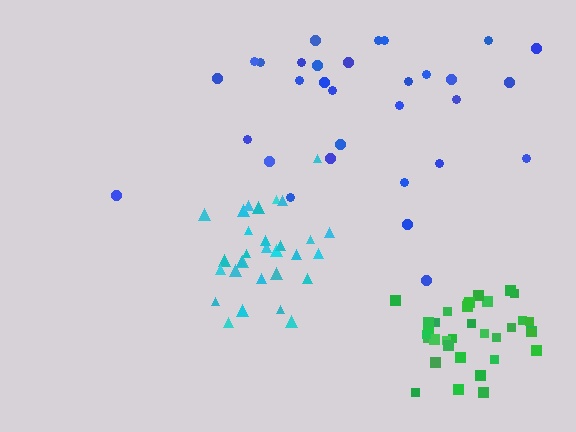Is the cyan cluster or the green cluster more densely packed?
Green.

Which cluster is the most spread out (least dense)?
Blue.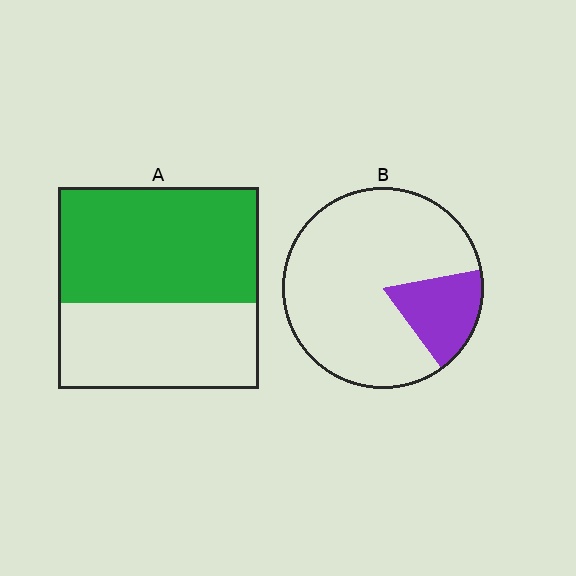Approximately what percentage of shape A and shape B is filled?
A is approximately 55% and B is approximately 20%.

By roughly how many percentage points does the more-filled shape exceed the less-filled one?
By roughly 40 percentage points (A over B).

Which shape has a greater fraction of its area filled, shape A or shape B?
Shape A.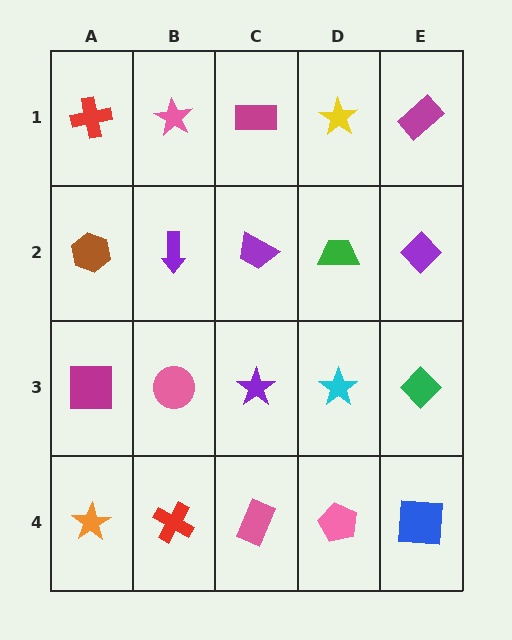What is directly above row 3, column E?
A purple diamond.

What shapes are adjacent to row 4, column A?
A magenta square (row 3, column A), a red cross (row 4, column B).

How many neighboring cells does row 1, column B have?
3.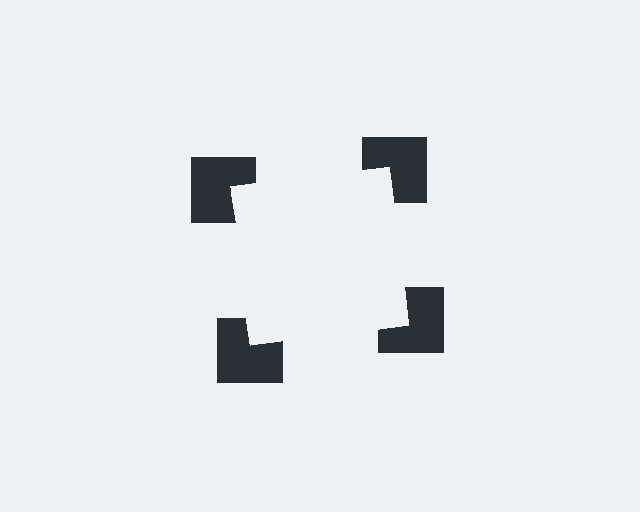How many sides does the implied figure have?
4 sides.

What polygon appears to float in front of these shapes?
An illusory square — its edges are inferred from the aligned wedge cuts in the notched squares, not physically drawn.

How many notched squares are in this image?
There are 4 — one at each vertex of the illusory square.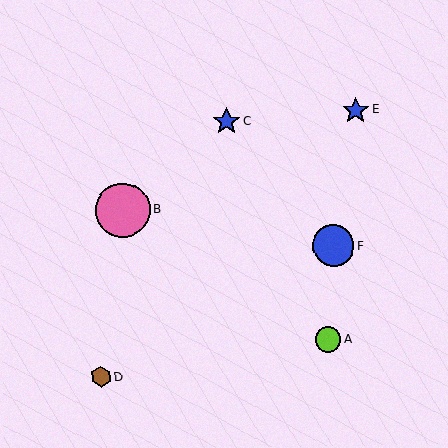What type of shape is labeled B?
Shape B is a pink circle.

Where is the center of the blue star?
The center of the blue star is at (356, 110).